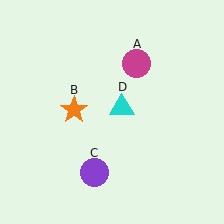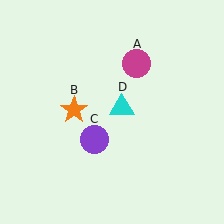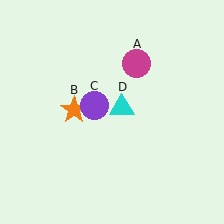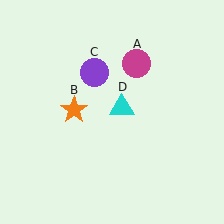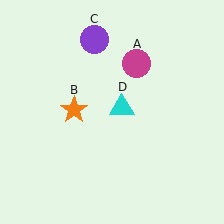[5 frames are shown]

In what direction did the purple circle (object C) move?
The purple circle (object C) moved up.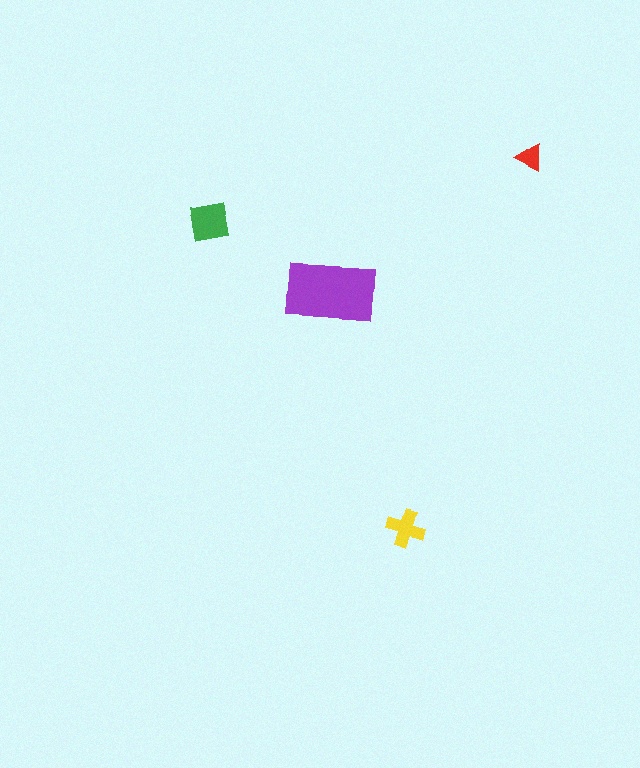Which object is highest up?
The red triangle is topmost.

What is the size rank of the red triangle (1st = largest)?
4th.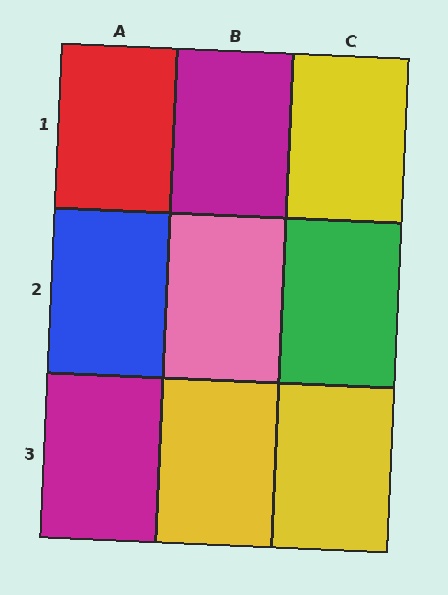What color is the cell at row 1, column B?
Magenta.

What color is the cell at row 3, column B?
Yellow.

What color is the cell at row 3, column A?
Magenta.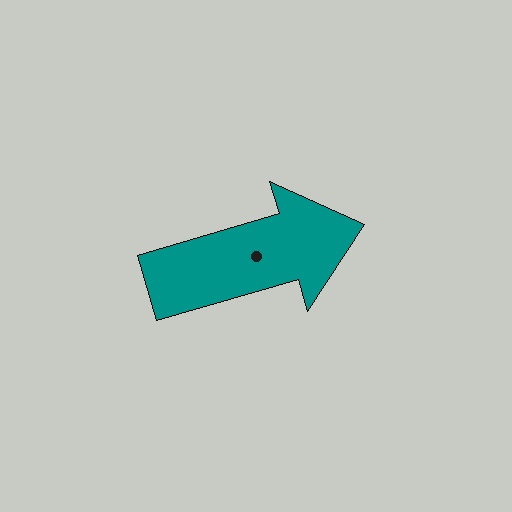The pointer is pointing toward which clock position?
Roughly 2 o'clock.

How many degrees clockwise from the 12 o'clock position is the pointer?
Approximately 74 degrees.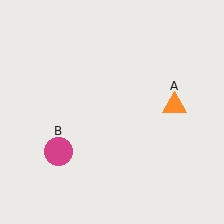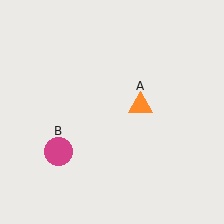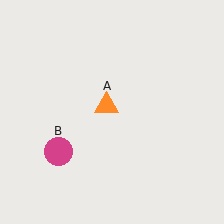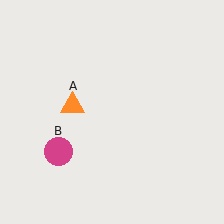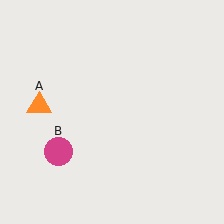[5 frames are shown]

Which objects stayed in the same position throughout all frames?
Magenta circle (object B) remained stationary.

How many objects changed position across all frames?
1 object changed position: orange triangle (object A).